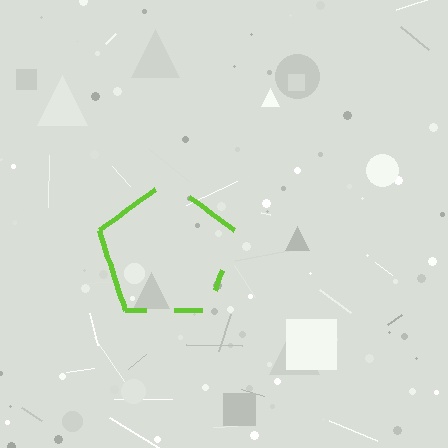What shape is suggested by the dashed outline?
The dashed outline suggests a pentagon.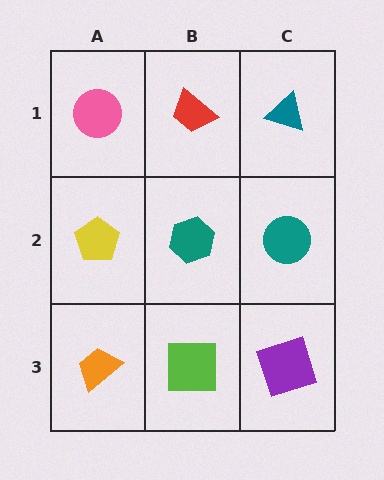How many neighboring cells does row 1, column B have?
3.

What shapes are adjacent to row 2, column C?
A teal triangle (row 1, column C), a purple square (row 3, column C), a teal hexagon (row 2, column B).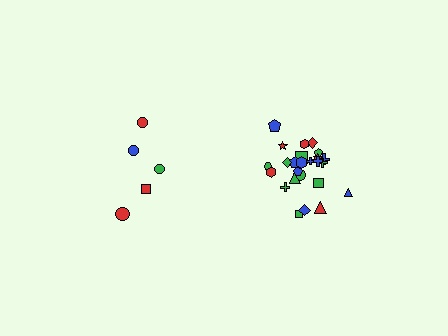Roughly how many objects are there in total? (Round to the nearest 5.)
Roughly 30 objects in total.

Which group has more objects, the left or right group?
The right group.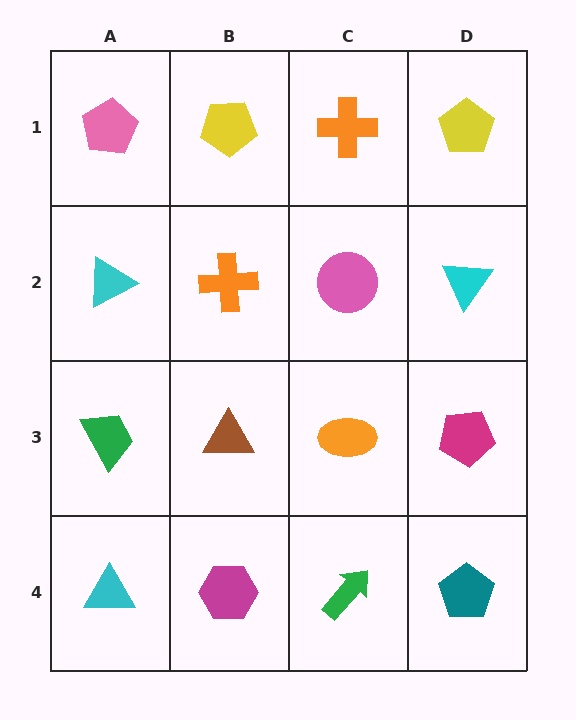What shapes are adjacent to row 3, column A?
A cyan triangle (row 2, column A), a cyan triangle (row 4, column A), a brown triangle (row 3, column B).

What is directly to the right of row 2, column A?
An orange cross.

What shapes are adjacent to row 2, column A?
A pink pentagon (row 1, column A), a green trapezoid (row 3, column A), an orange cross (row 2, column B).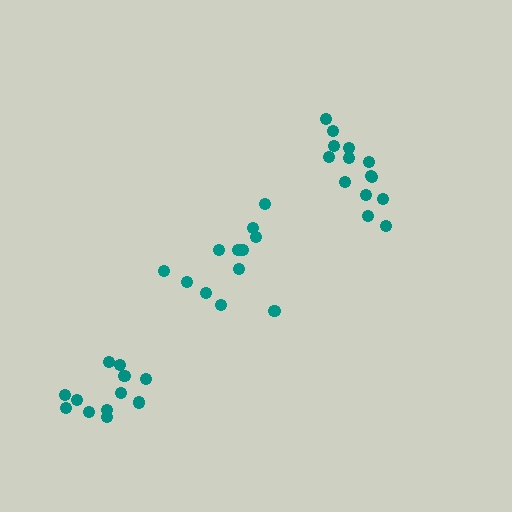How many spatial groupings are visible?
There are 3 spatial groupings.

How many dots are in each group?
Group 1: 14 dots, Group 2: 12 dots, Group 3: 12 dots (38 total).